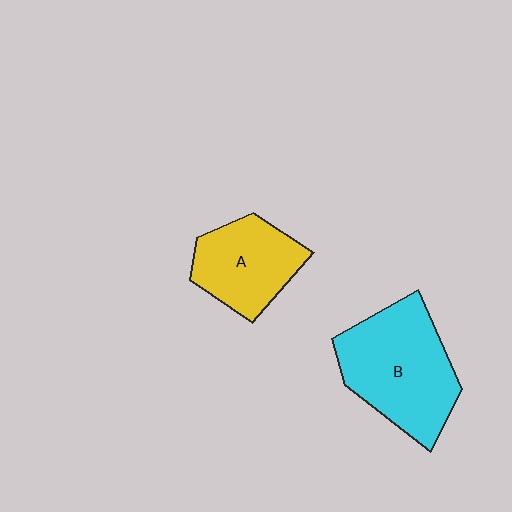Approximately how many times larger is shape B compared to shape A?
Approximately 1.5 times.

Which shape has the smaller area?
Shape A (yellow).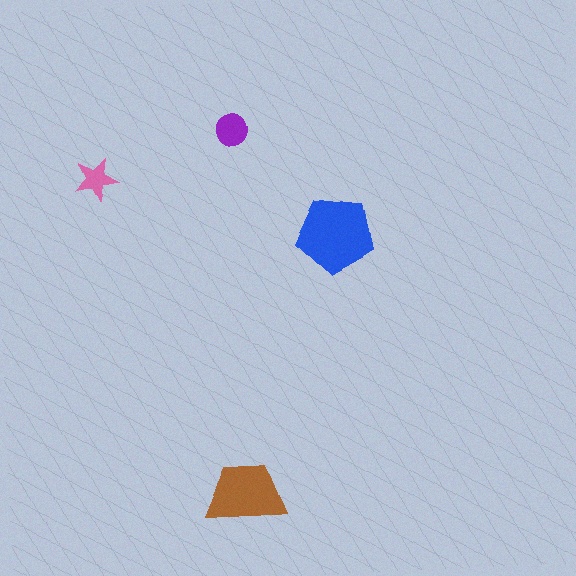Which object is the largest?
The blue pentagon.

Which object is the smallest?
The pink star.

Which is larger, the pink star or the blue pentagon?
The blue pentagon.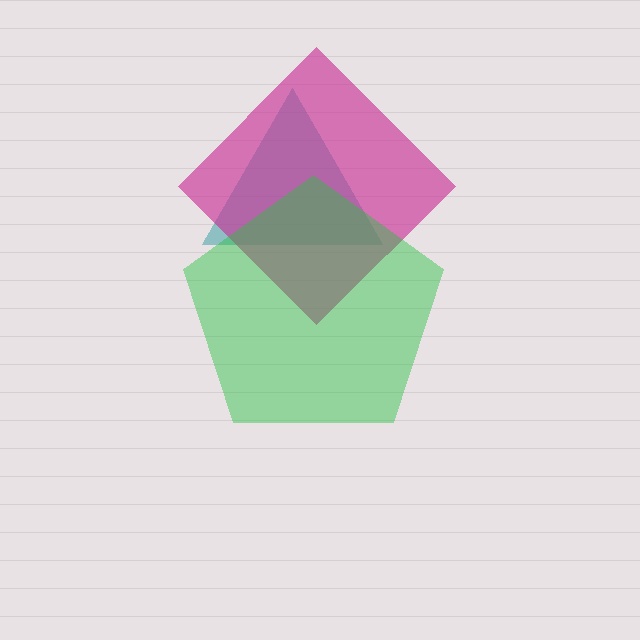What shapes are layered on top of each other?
The layered shapes are: a teal triangle, a magenta diamond, a green pentagon.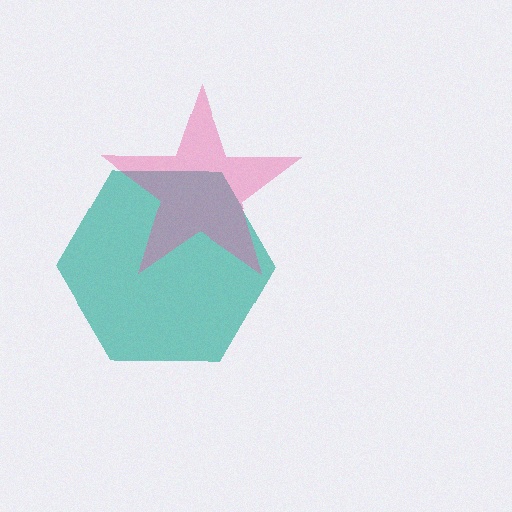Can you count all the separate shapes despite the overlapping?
Yes, there are 2 separate shapes.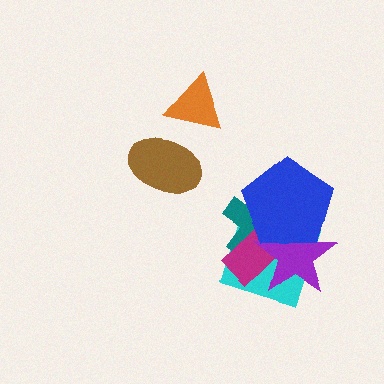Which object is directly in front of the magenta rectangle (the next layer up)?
The purple star is directly in front of the magenta rectangle.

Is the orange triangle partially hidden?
No, no other shape covers it.